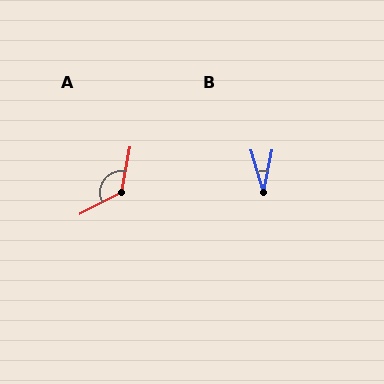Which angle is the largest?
A, at approximately 128 degrees.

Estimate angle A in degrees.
Approximately 128 degrees.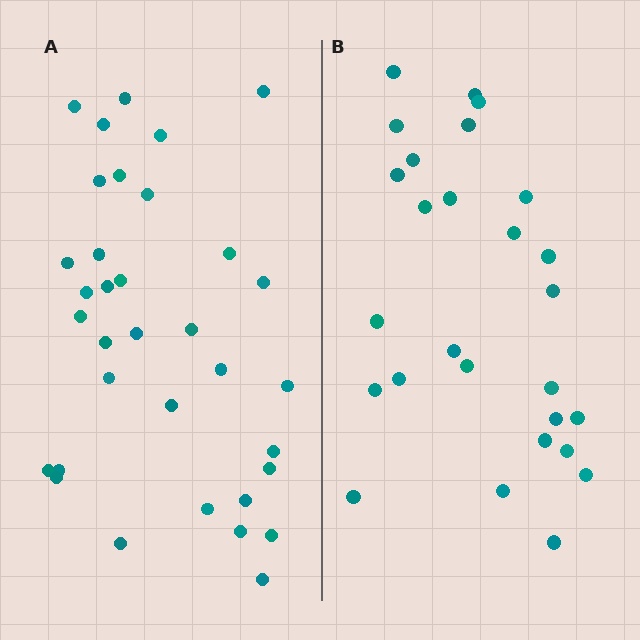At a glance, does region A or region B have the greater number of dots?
Region A (the left region) has more dots.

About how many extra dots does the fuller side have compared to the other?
Region A has roughly 8 or so more dots than region B.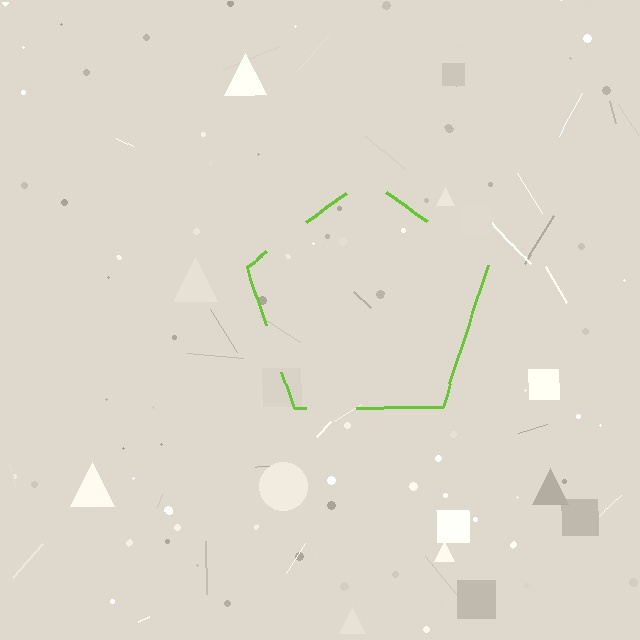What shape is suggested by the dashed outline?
The dashed outline suggests a pentagon.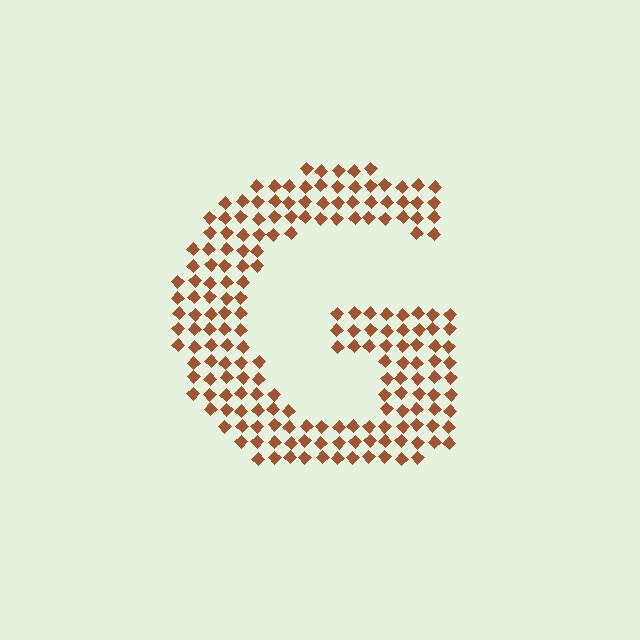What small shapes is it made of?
It is made of small diamonds.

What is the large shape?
The large shape is the letter G.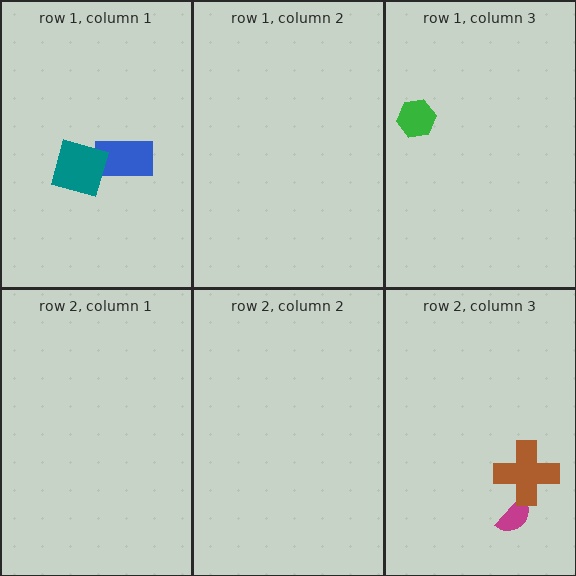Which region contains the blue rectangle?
The row 1, column 1 region.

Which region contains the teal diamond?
The row 1, column 1 region.